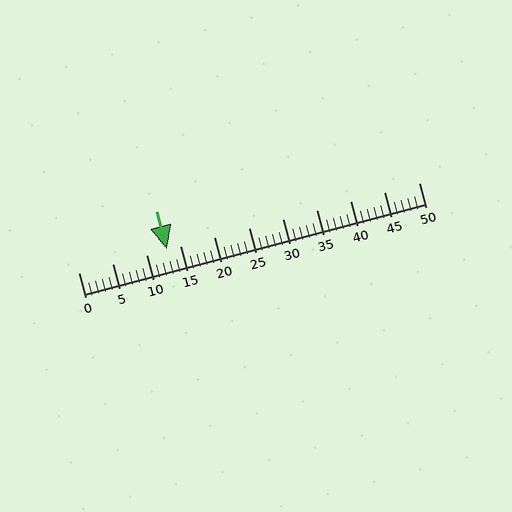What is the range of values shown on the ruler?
The ruler shows values from 0 to 50.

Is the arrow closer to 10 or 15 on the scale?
The arrow is closer to 15.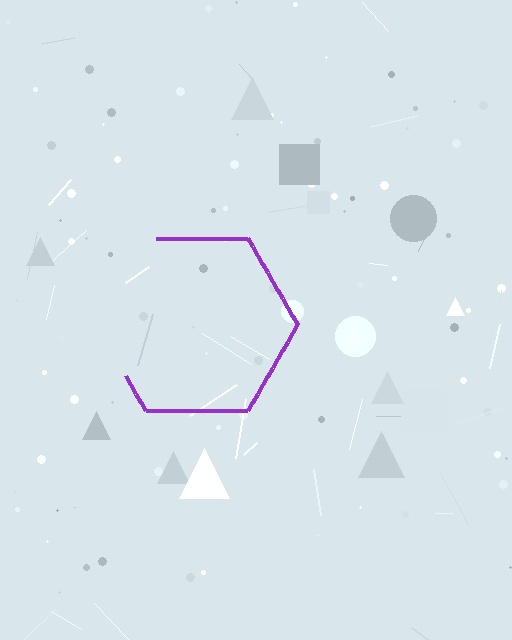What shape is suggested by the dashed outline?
The dashed outline suggests a hexagon.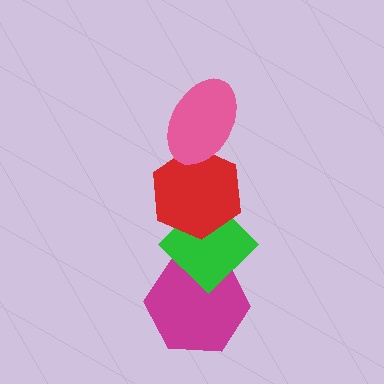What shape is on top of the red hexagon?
The pink ellipse is on top of the red hexagon.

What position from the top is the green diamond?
The green diamond is 3rd from the top.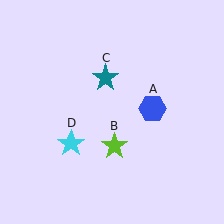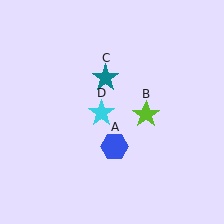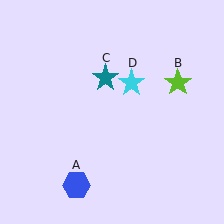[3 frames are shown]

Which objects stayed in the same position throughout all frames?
Teal star (object C) remained stationary.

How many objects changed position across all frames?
3 objects changed position: blue hexagon (object A), lime star (object B), cyan star (object D).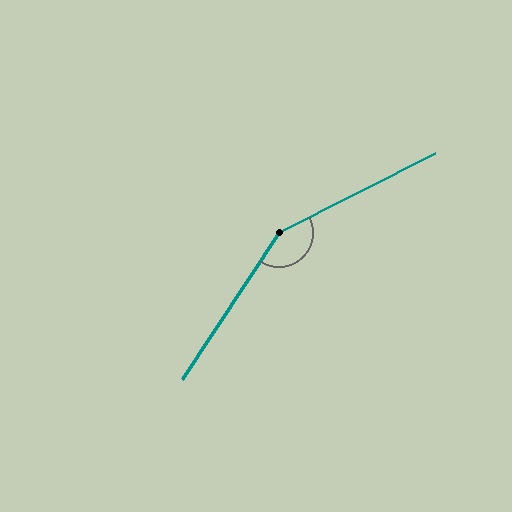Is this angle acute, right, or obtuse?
It is obtuse.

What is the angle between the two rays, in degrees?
Approximately 150 degrees.